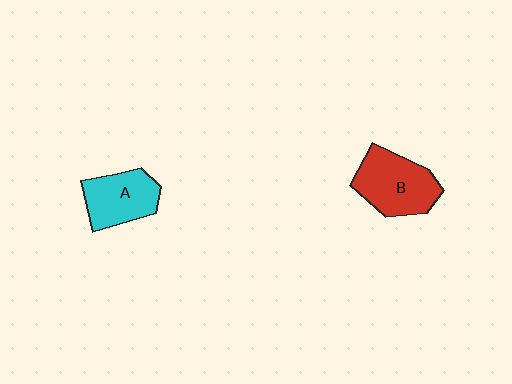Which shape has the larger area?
Shape B (red).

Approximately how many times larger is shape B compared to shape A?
Approximately 1.2 times.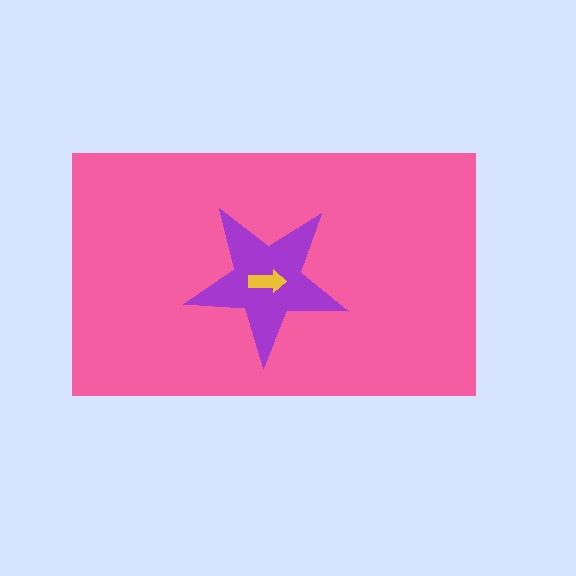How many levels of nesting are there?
3.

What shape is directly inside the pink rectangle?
The purple star.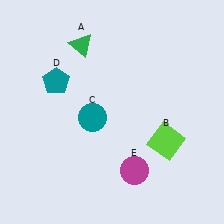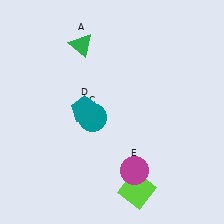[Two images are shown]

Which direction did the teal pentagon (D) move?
The teal pentagon (D) moved right.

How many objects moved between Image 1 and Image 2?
2 objects moved between the two images.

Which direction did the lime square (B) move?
The lime square (B) moved down.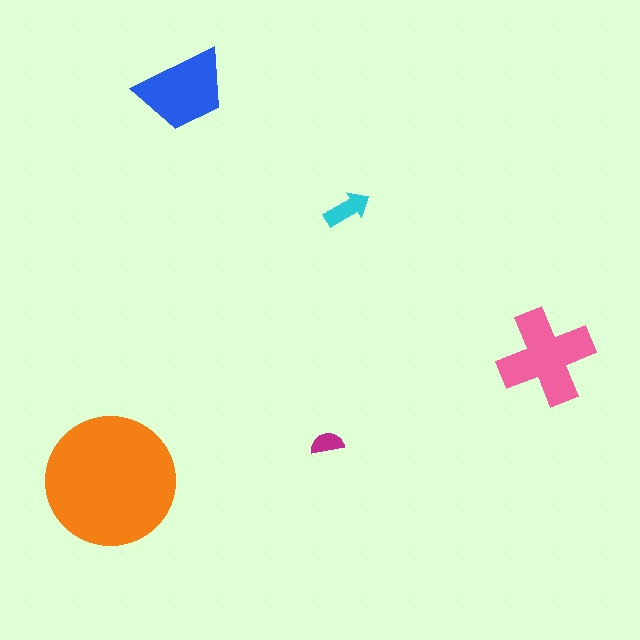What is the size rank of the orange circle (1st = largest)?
1st.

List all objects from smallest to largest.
The magenta semicircle, the cyan arrow, the blue trapezoid, the pink cross, the orange circle.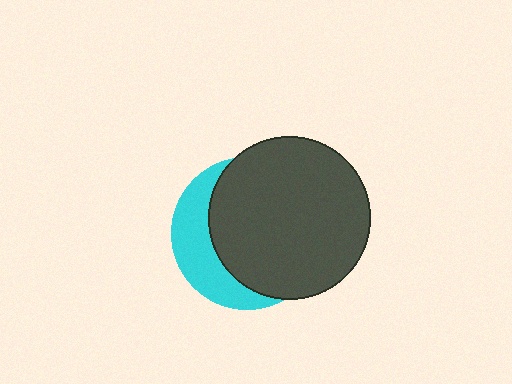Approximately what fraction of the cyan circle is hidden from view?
Roughly 69% of the cyan circle is hidden behind the dark gray circle.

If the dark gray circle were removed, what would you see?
You would see the complete cyan circle.